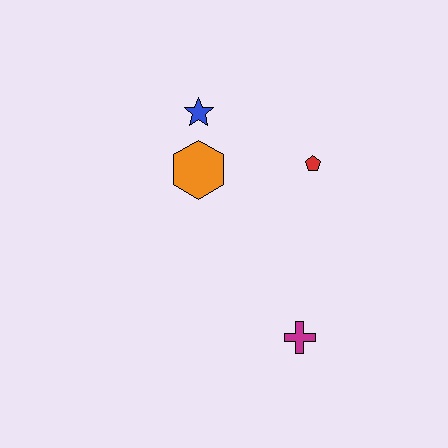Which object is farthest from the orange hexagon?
The magenta cross is farthest from the orange hexagon.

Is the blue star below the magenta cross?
No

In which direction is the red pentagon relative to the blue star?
The red pentagon is to the right of the blue star.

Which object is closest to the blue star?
The orange hexagon is closest to the blue star.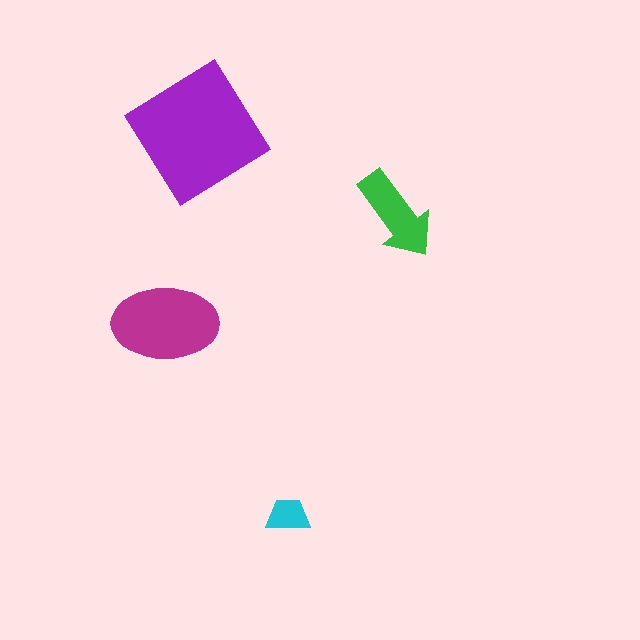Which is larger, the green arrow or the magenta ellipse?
The magenta ellipse.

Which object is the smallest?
The cyan trapezoid.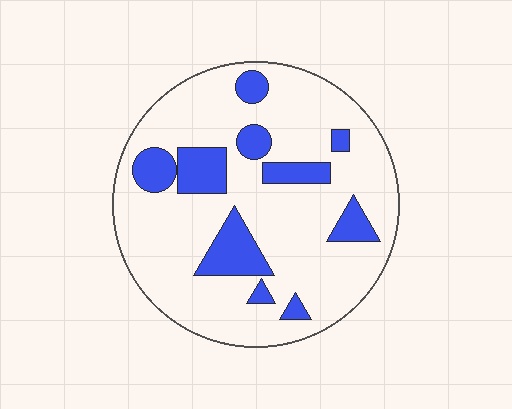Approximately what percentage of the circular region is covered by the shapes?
Approximately 20%.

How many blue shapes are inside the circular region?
10.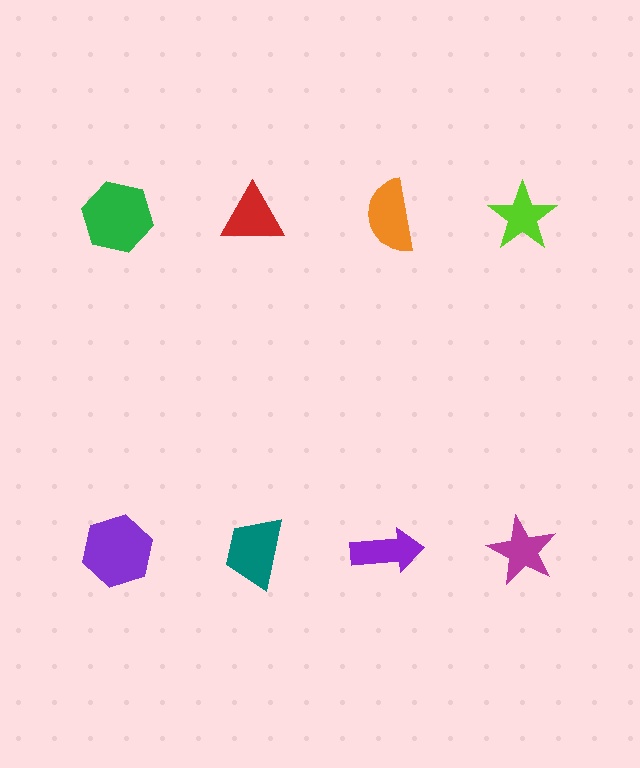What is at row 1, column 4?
A lime star.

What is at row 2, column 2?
A teal trapezoid.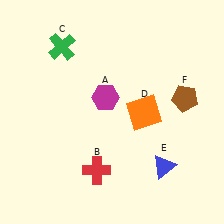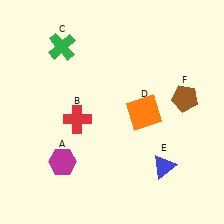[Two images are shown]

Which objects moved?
The objects that moved are: the magenta hexagon (A), the red cross (B).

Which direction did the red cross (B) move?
The red cross (B) moved up.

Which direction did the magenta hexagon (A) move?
The magenta hexagon (A) moved down.